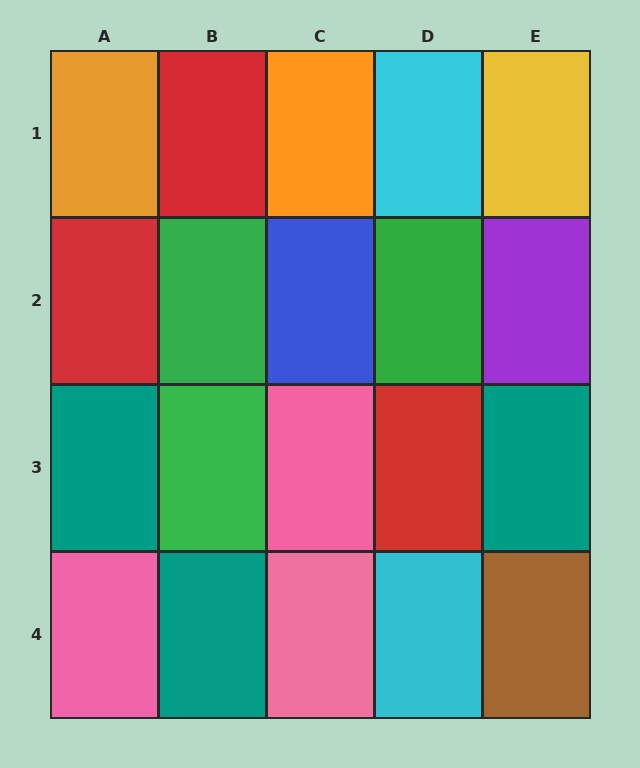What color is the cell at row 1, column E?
Yellow.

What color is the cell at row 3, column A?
Teal.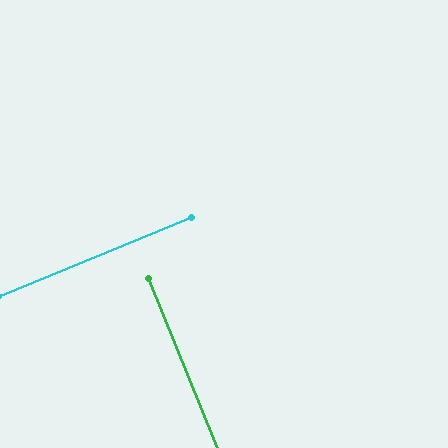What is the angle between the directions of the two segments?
Approximately 90 degrees.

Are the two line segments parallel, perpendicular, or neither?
Perpendicular — they meet at approximately 90°.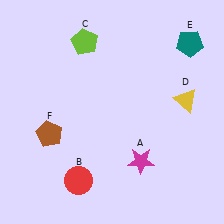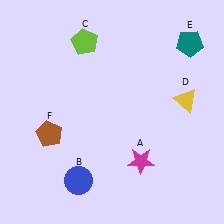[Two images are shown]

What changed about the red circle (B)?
In Image 1, B is red. In Image 2, it changed to blue.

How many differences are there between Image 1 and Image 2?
There is 1 difference between the two images.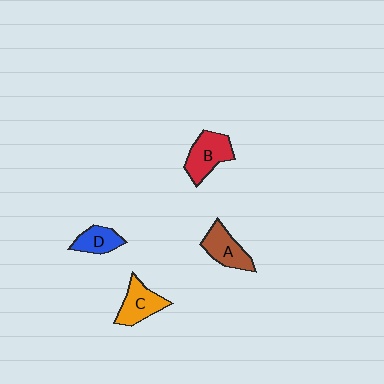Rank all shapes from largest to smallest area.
From largest to smallest: B (red), C (orange), A (brown), D (blue).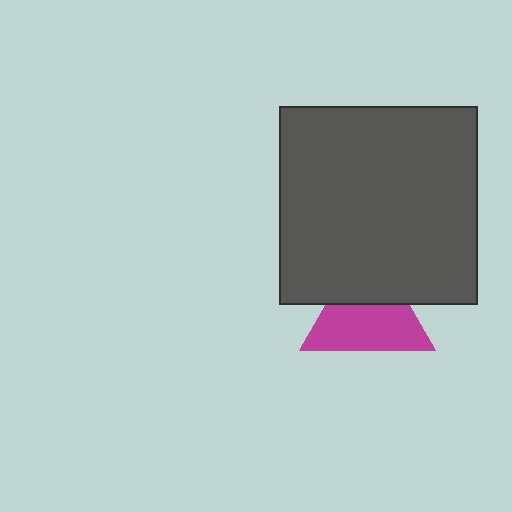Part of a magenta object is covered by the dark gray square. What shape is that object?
It is a triangle.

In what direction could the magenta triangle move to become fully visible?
The magenta triangle could move down. That would shift it out from behind the dark gray square entirely.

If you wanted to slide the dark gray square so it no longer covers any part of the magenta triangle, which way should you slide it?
Slide it up — that is the most direct way to separate the two shapes.